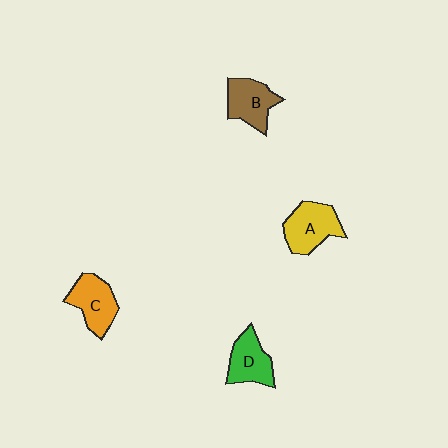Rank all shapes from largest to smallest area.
From largest to smallest: A (yellow), C (orange), B (brown), D (green).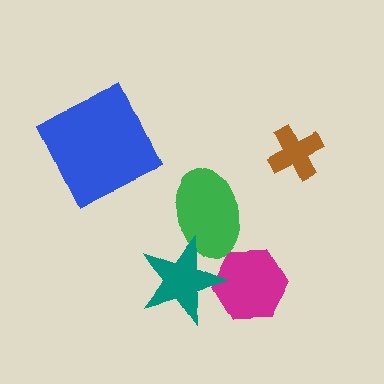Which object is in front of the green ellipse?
The teal star is in front of the green ellipse.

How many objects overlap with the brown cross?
0 objects overlap with the brown cross.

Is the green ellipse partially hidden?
Yes, it is partially covered by another shape.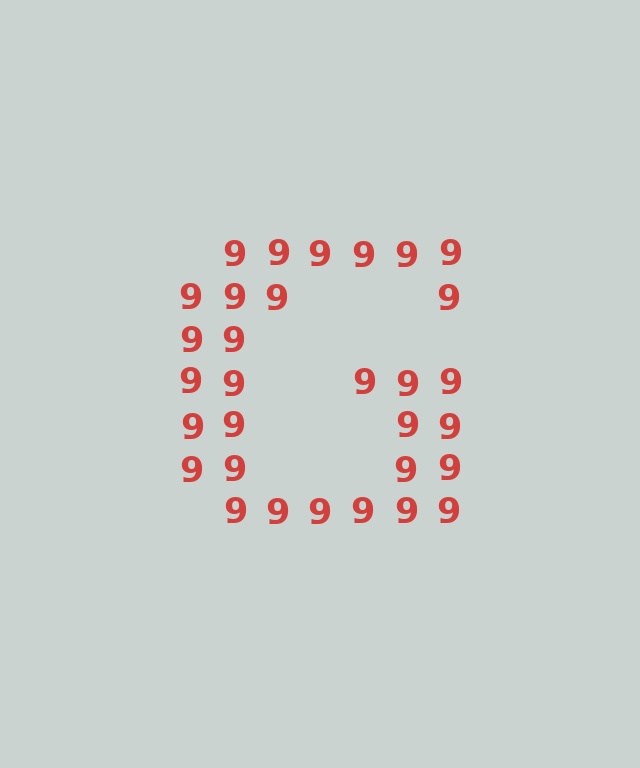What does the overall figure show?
The overall figure shows the letter G.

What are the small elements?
The small elements are digit 9's.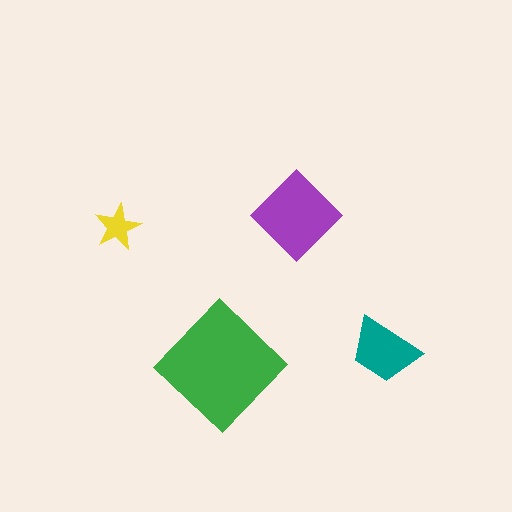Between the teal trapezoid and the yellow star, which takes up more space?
The teal trapezoid.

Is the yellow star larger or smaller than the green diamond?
Smaller.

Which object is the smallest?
The yellow star.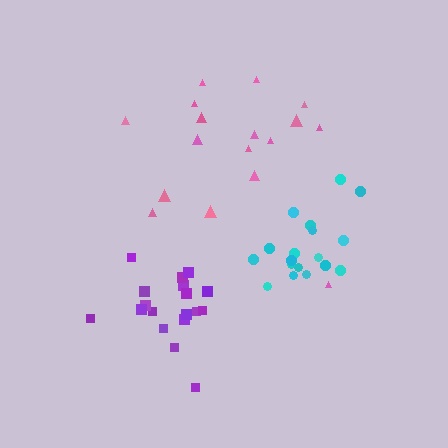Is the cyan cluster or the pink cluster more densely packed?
Cyan.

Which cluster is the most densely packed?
Cyan.